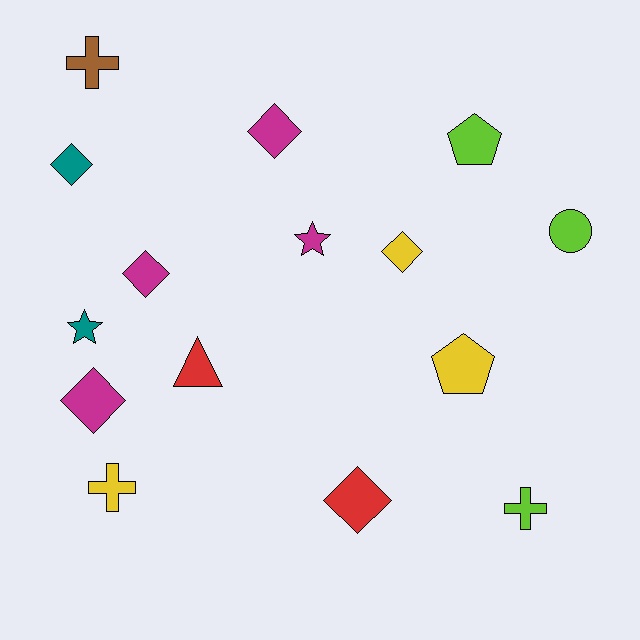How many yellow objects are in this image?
There are 3 yellow objects.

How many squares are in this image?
There are no squares.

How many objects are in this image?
There are 15 objects.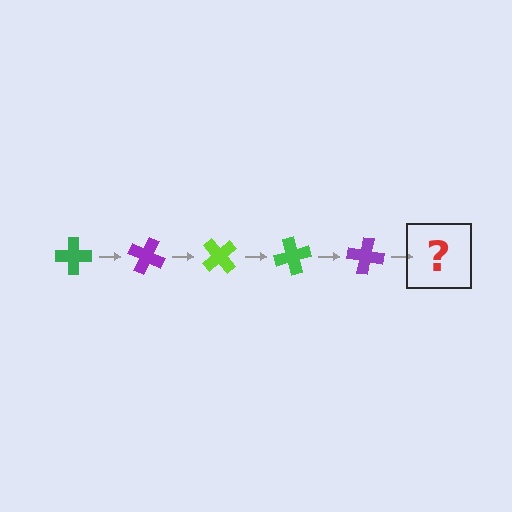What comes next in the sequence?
The next element should be a lime cross, rotated 125 degrees from the start.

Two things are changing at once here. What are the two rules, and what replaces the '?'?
The two rules are that it rotates 25 degrees each step and the color cycles through green, purple, and lime. The '?' should be a lime cross, rotated 125 degrees from the start.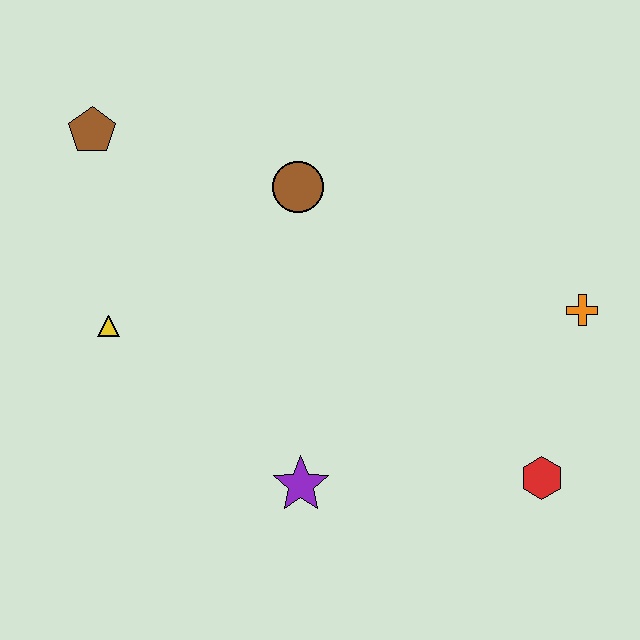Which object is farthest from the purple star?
The brown pentagon is farthest from the purple star.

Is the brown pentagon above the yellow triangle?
Yes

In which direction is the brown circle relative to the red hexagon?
The brown circle is above the red hexagon.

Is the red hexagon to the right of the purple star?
Yes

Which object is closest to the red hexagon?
The orange cross is closest to the red hexagon.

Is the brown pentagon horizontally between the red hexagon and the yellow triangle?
No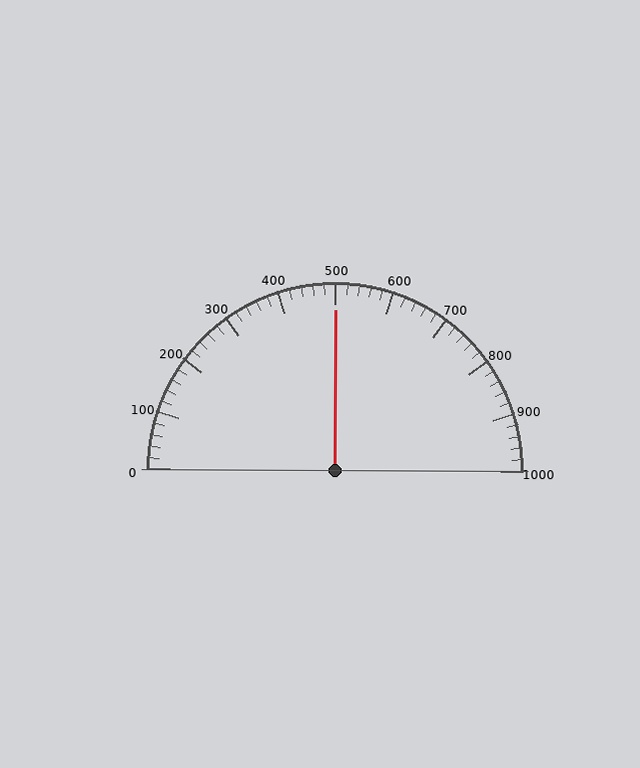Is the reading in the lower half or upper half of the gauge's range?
The reading is in the upper half of the range (0 to 1000).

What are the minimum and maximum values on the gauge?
The gauge ranges from 0 to 1000.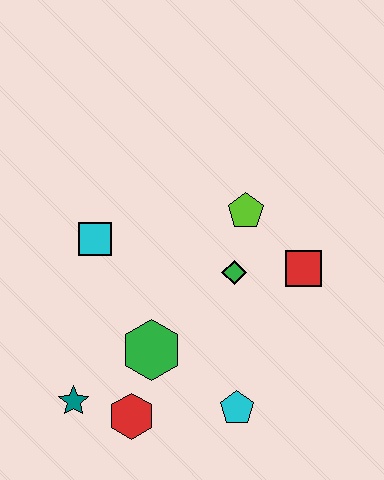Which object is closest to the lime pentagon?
The green diamond is closest to the lime pentagon.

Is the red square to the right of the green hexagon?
Yes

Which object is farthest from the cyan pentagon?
The cyan square is farthest from the cyan pentagon.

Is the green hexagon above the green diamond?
No